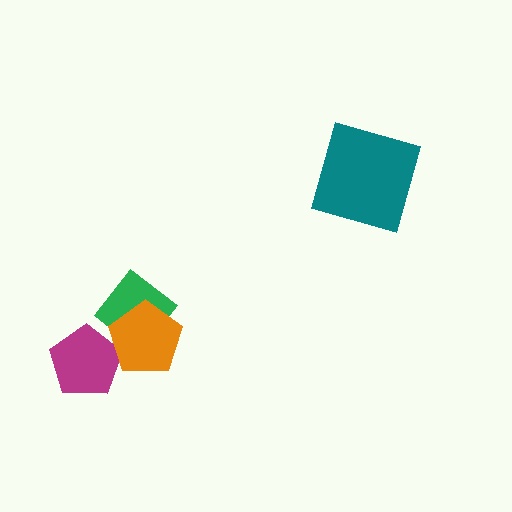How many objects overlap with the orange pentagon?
2 objects overlap with the orange pentagon.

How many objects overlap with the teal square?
0 objects overlap with the teal square.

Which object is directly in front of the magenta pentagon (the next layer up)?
The green diamond is directly in front of the magenta pentagon.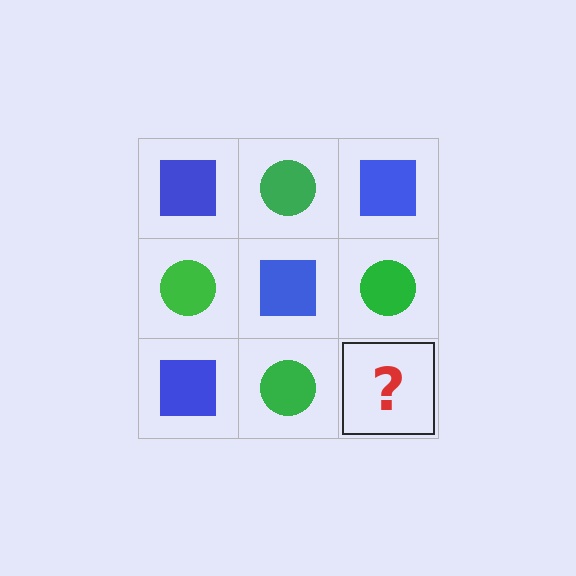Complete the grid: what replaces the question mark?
The question mark should be replaced with a blue square.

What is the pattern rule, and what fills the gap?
The rule is that it alternates blue square and green circle in a checkerboard pattern. The gap should be filled with a blue square.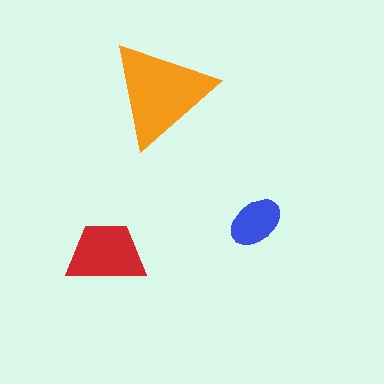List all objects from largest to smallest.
The orange triangle, the red trapezoid, the blue ellipse.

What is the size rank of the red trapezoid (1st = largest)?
2nd.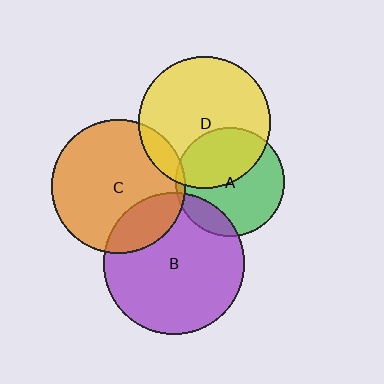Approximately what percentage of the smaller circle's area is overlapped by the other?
Approximately 20%.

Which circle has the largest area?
Circle B (purple).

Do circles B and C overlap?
Yes.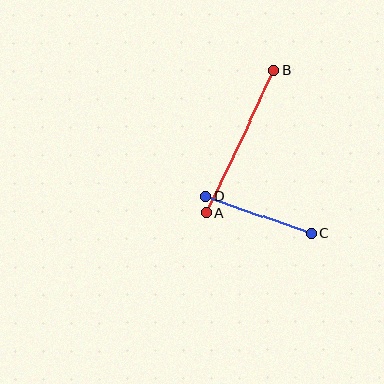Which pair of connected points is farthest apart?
Points A and B are farthest apart.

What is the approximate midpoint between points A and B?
The midpoint is at approximately (240, 142) pixels.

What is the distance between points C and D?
The distance is approximately 112 pixels.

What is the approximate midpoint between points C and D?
The midpoint is at approximately (259, 215) pixels.